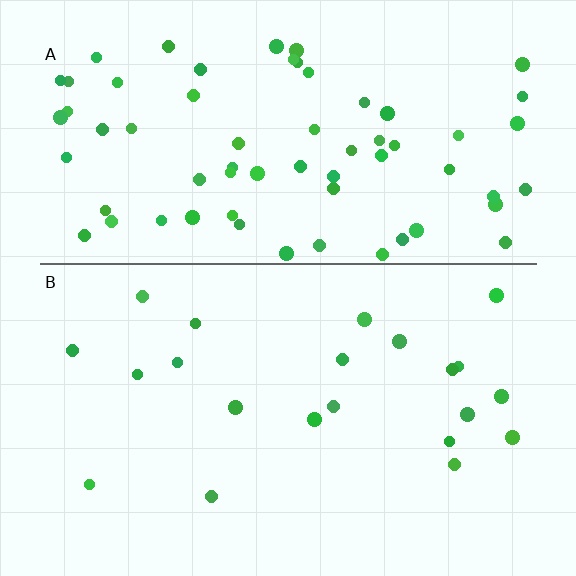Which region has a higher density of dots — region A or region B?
A (the top).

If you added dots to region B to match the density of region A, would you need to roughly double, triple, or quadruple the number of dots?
Approximately triple.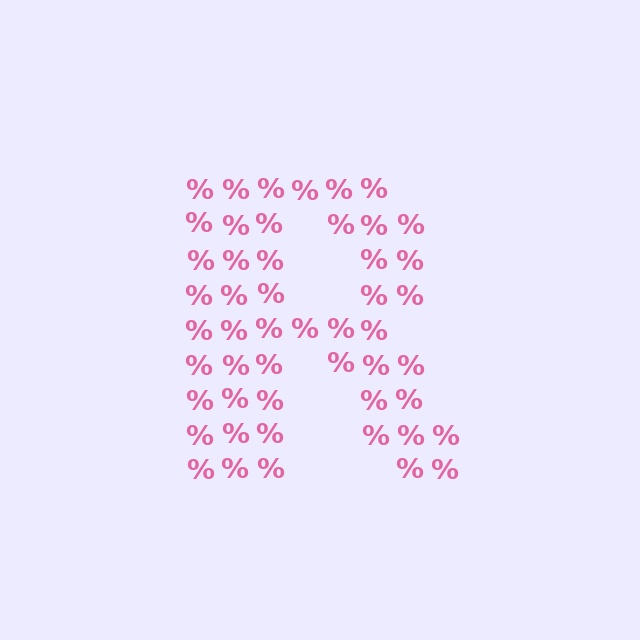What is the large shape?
The large shape is the letter R.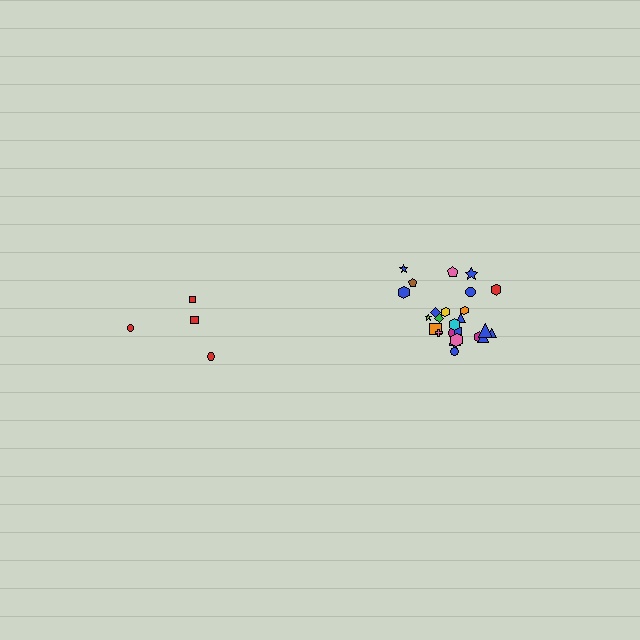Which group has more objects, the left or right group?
The right group.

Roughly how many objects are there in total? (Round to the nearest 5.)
Roughly 30 objects in total.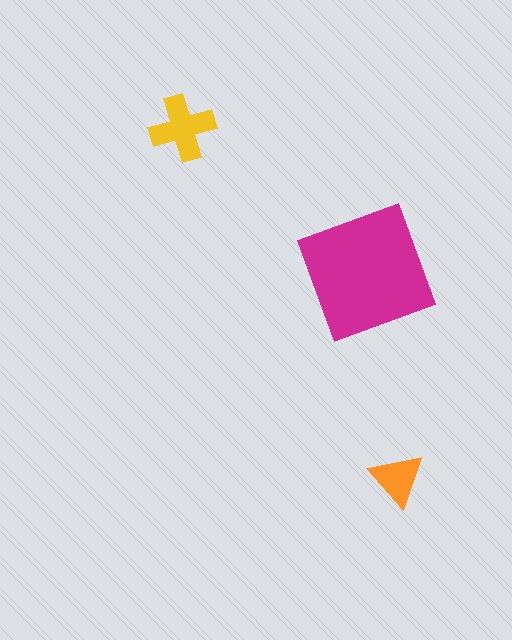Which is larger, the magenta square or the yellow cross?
The magenta square.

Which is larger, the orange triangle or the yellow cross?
The yellow cross.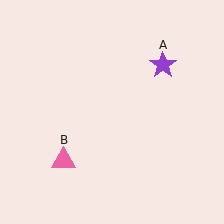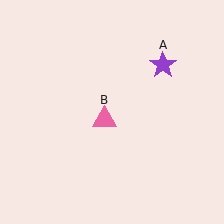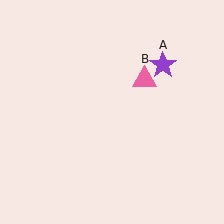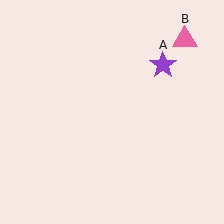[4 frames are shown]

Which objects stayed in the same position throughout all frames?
Purple star (object A) remained stationary.